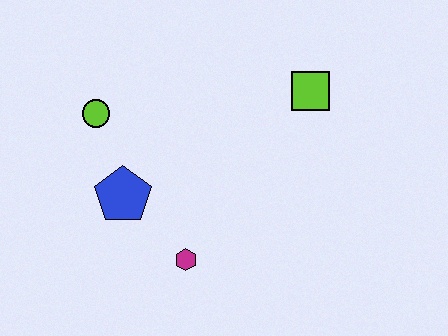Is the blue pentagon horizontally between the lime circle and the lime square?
Yes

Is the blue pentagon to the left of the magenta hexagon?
Yes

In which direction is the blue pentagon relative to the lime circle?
The blue pentagon is below the lime circle.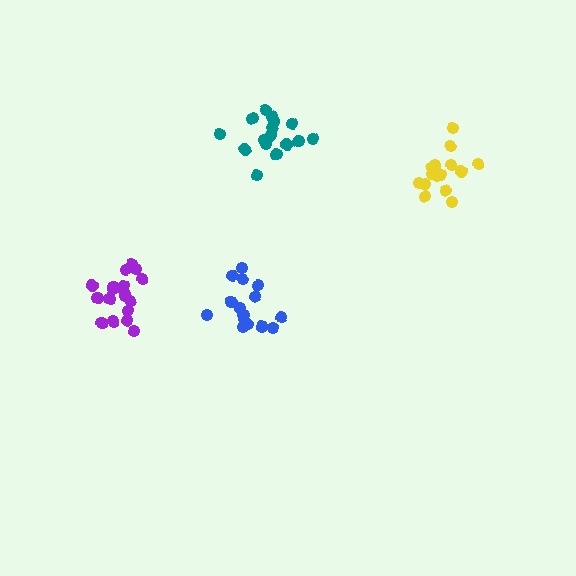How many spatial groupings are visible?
There are 4 spatial groupings.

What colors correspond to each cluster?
The clusters are colored: yellow, teal, blue, purple.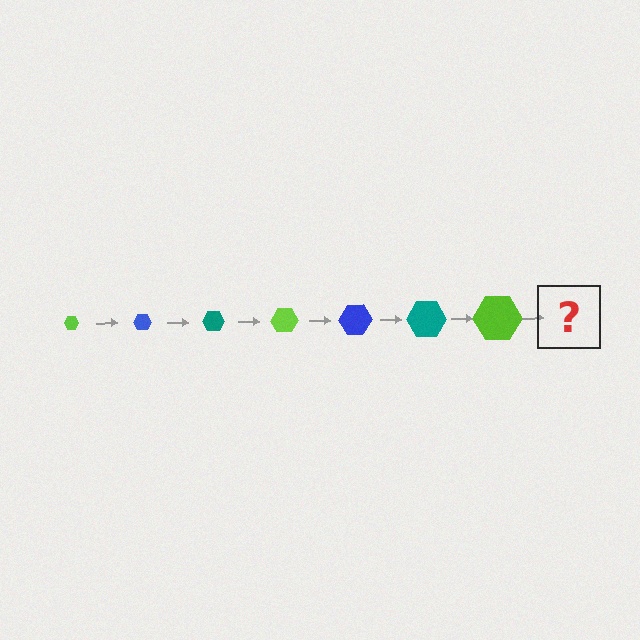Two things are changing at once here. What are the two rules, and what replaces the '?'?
The two rules are that the hexagon grows larger each step and the color cycles through lime, blue, and teal. The '?' should be a blue hexagon, larger than the previous one.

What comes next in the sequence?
The next element should be a blue hexagon, larger than the previous one.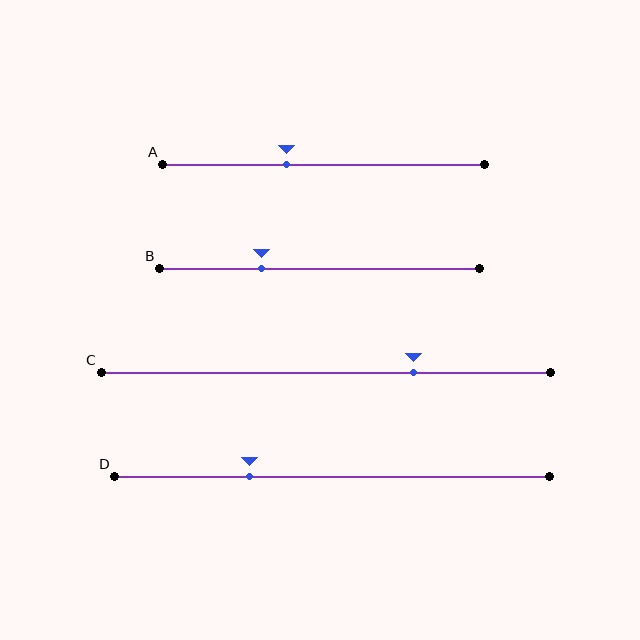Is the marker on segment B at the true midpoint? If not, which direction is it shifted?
No, the marker on segment B is shifted to the left by about 18% of the segment length.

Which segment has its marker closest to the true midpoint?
Segment A has its marker closest to the true midpoint.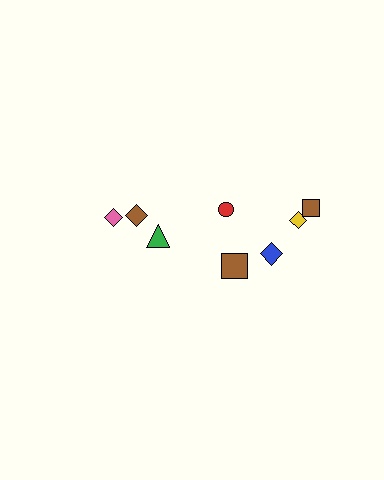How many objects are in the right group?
There are 5 objects.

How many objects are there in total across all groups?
There are 8 objects.